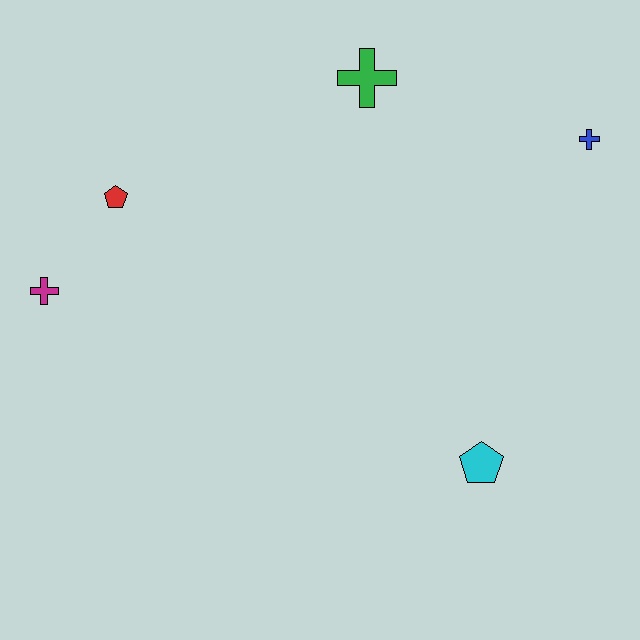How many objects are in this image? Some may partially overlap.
There are 5 objects.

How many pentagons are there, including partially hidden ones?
There are 2 pentagons.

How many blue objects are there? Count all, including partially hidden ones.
There is 1 blue object.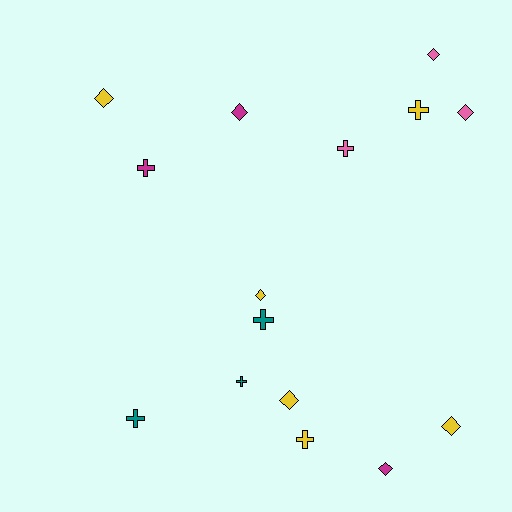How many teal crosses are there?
There are 3 teal crosses.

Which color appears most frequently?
Yellow, with 6 objects.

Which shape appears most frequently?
Diamond, with 8 objects.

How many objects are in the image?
There are 15 objects.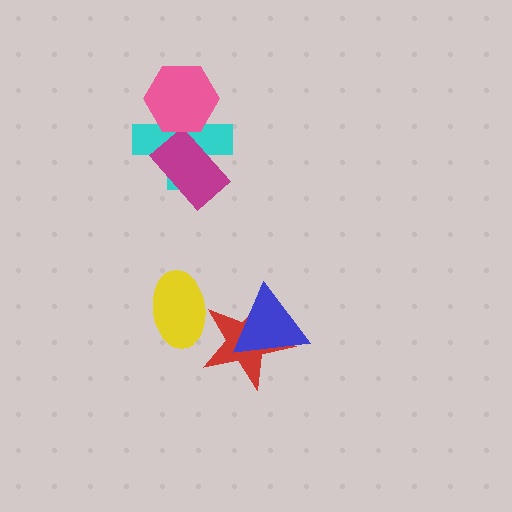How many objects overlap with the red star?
2 objects overlap with the red star.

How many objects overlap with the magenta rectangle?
1 object overlaps with the magenta rectangle.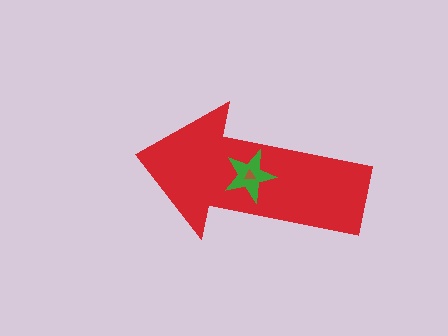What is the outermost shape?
The red arrow.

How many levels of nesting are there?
3.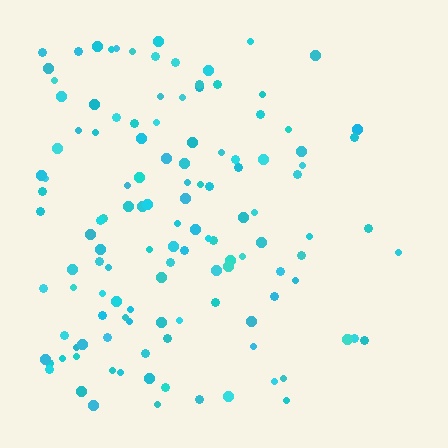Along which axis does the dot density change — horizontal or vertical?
Horizontal.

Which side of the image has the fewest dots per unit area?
The right.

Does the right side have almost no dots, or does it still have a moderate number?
Still a moderate number, just noticeably fewer than the left.